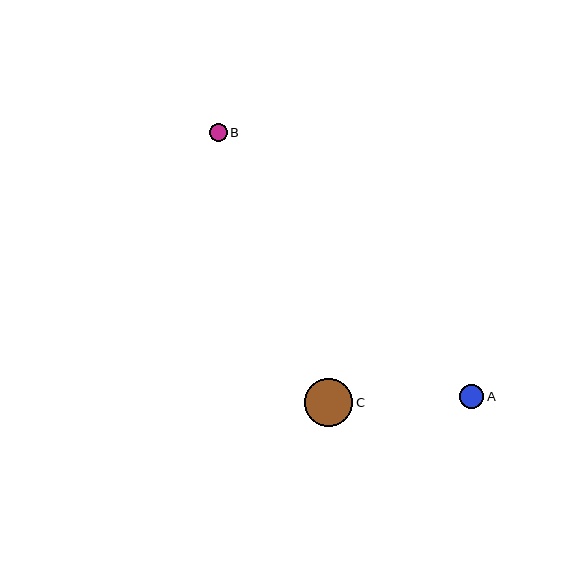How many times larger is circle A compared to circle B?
Circle A is approximately 1.3 times the size of circle B.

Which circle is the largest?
Circle C is the largest with a size of approximately 48 pixels.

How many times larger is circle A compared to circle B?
Circle A is approximately 1.3 times the size of circle B.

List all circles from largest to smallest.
From largest to smallest: C, A, B.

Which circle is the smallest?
Circle B is the smallest with a size of approximately 18 pixels.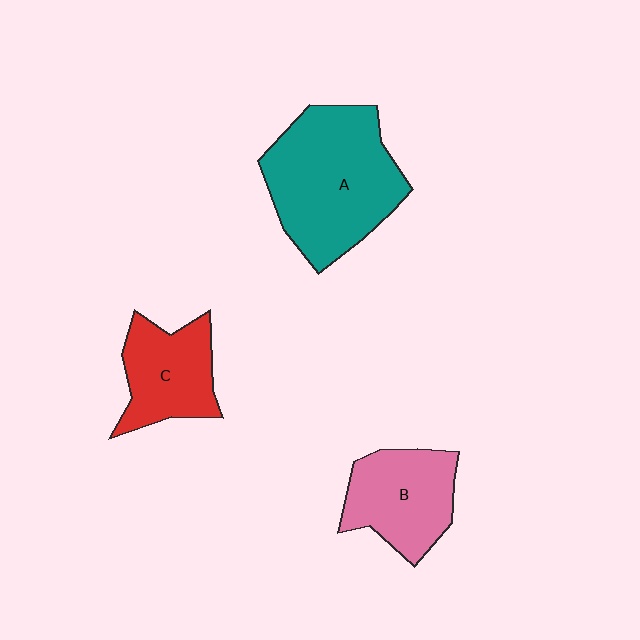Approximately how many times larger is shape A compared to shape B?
Approximately 1.7 times.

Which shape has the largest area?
Shape A (teal).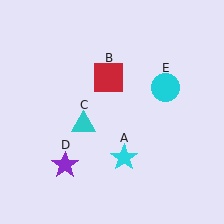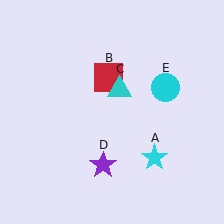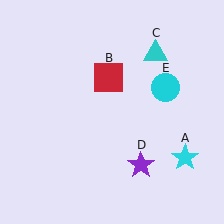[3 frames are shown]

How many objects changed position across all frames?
3 objects changed position: cyan star (object A), cyan triangle (object C), purple star (object D).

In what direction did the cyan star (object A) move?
The cyan star (object A) moved right.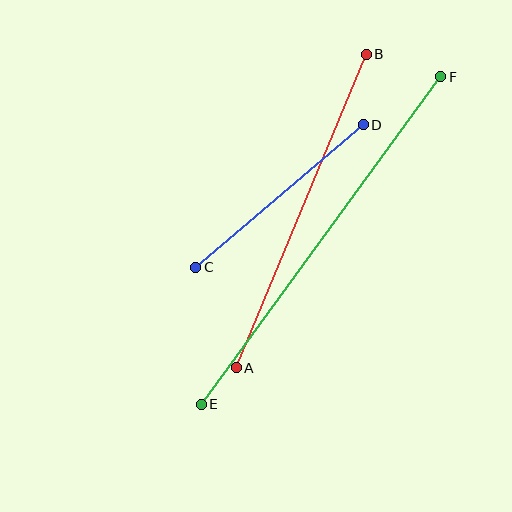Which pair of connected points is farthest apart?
Points E and F are farthest apart.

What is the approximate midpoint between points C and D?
The midpoint is at approximately (279, 196) pixels.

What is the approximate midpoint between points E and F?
The midpoint is at approximately (321, 240) pixels.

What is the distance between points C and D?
The distance is approximately 220 pixels.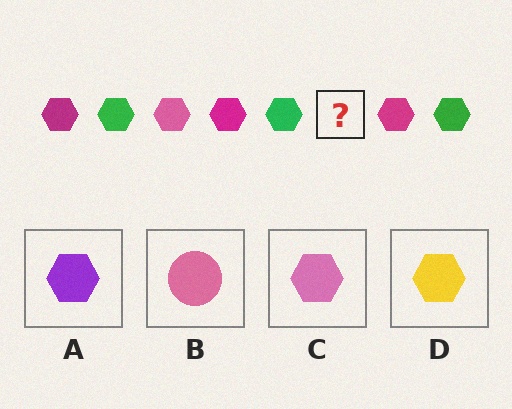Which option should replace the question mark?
Option C.